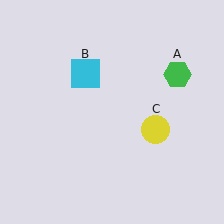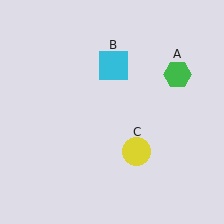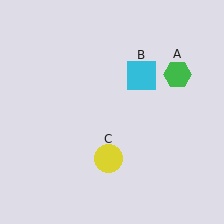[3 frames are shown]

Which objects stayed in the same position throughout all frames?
Green hexagon (object A) remained stationary.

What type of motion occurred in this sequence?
The cyan square (object B), yellow circle (object C) rotated clockwise around the center of the scene.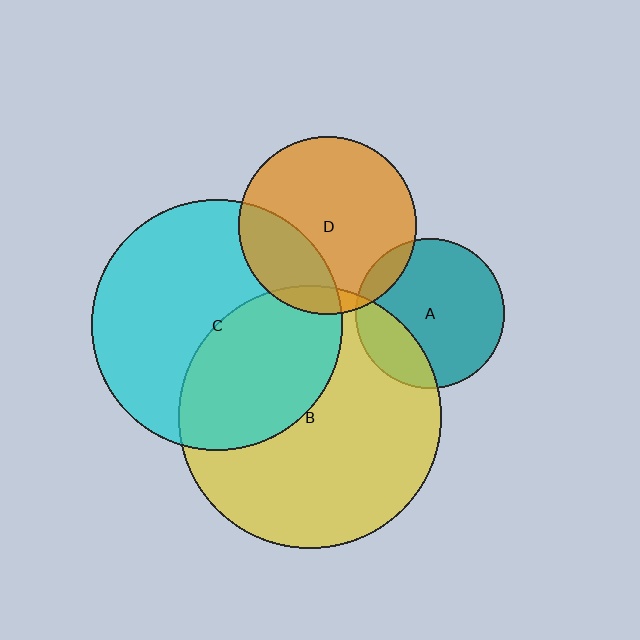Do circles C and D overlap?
Yes.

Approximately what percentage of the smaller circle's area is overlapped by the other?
Approximately 30%.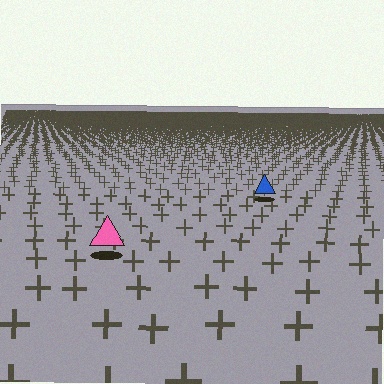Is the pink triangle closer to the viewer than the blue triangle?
Yes. The pink triangle is closer — you can tell from the texture gradient: the ground texture is coarser near it.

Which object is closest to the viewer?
The pink triangle is closest. The texture marks near it are larger and more spread out.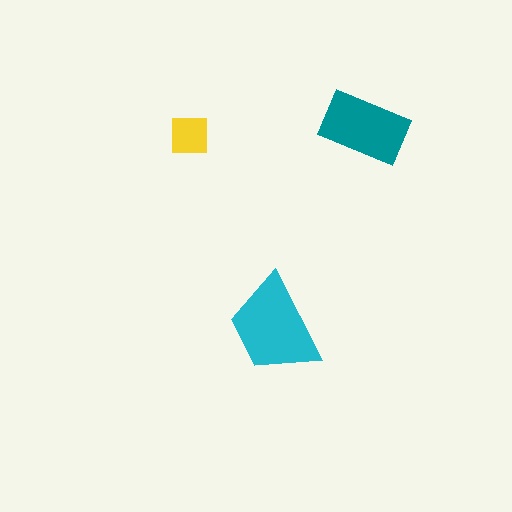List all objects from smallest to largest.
The yellow square, the teal rectangle, the cyan trapezoid.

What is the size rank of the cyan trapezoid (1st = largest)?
1st.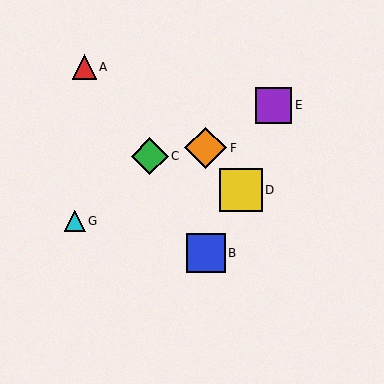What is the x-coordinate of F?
Object F is at x≈206.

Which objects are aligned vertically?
Objects B, F are aligned vertically.